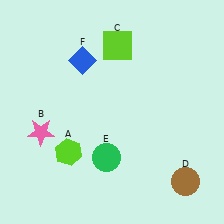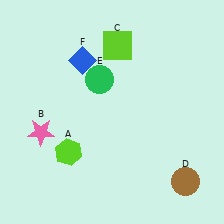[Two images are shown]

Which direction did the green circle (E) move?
The green circle (E) moved up.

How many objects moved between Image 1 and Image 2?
1 object moved between the two images.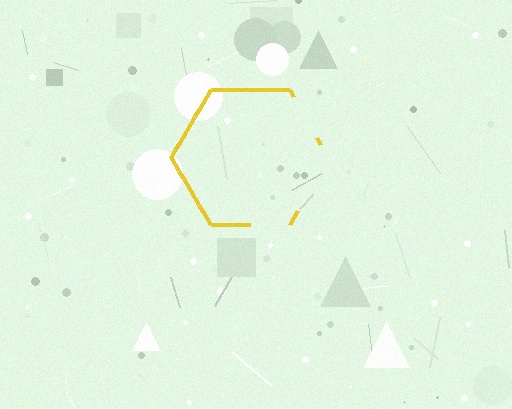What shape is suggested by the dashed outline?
The dashed outline suggests a hexagon.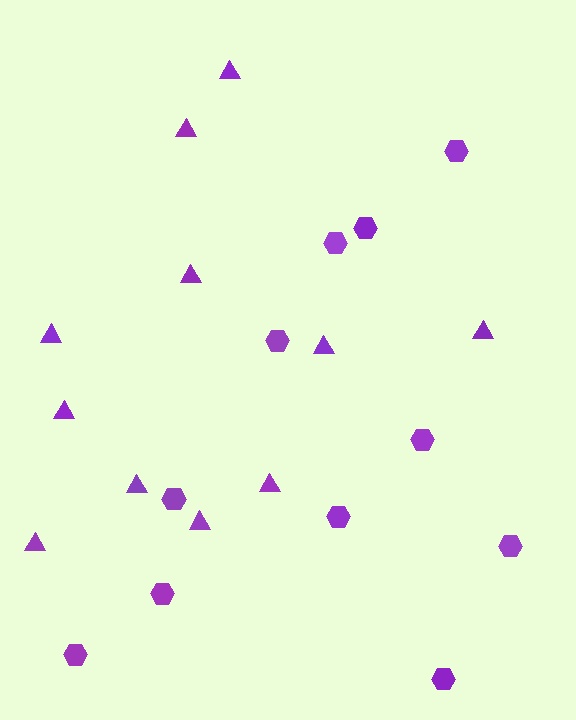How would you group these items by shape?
There are 2 groups: one group of triangles (11) and one group of hexagons (11).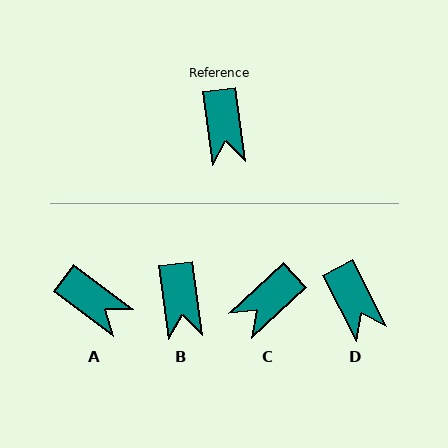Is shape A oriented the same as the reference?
No, it is off by about 46 degrees.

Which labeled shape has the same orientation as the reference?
B.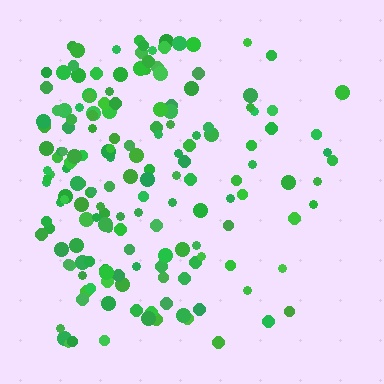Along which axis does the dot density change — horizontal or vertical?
Horizontal.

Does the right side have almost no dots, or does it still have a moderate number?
Still a moderate number, just noticeably fewer than the left.